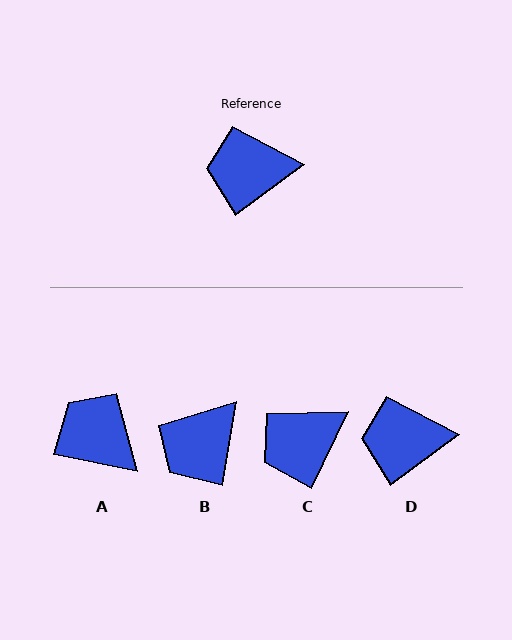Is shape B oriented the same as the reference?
No, it is off by about 44 degrees.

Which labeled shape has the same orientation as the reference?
D.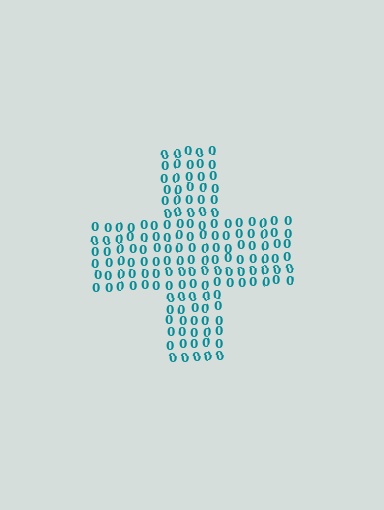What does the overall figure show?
The overall figure shows a cross.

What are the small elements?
The small elements are digit 0's.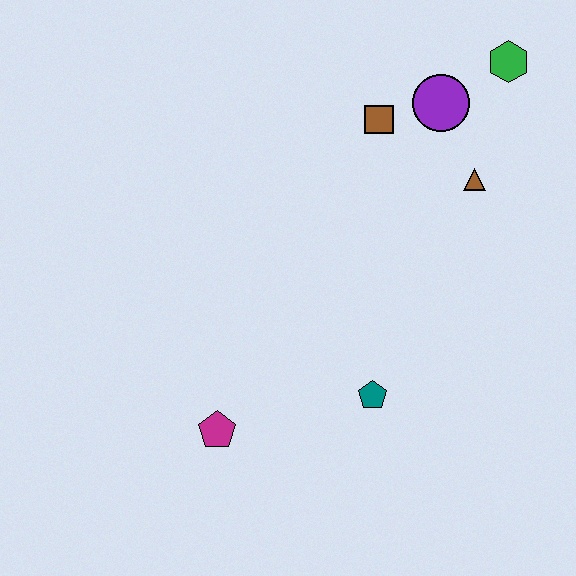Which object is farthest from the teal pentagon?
The green hexagon is farthest from the teal pentagon.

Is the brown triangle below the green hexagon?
Yes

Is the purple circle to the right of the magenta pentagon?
Yes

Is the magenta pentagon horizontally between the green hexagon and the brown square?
No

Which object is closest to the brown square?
The purple circle is closest to the brown square.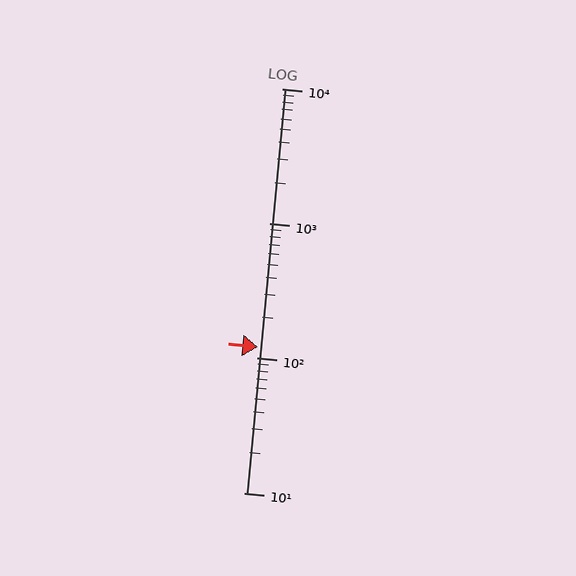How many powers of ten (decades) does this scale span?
The scale spans 3 decades, from 10 to 10000.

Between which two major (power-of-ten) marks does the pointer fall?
The pointer is between 100 and 1000.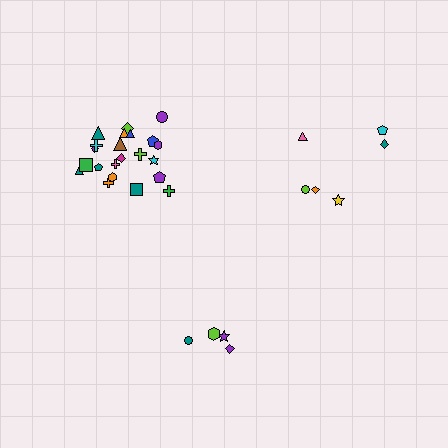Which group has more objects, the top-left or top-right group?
The top-left group.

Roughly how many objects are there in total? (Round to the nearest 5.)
Roughly 30 objects in total.